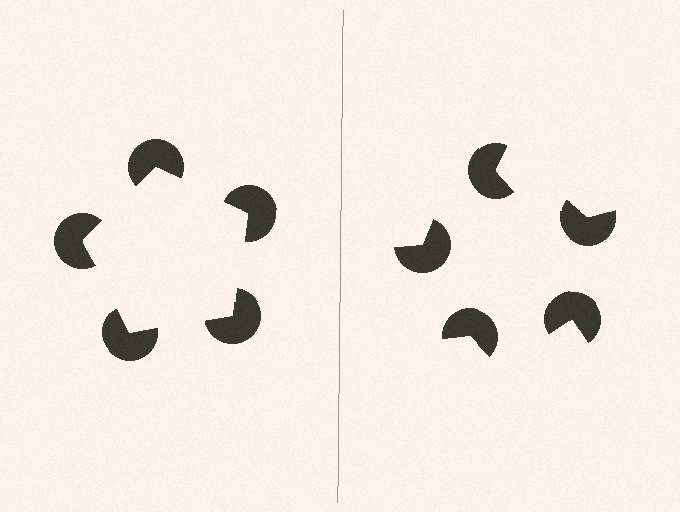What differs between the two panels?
The pac-man discs are positioned identically on both sides; only the wedge orientations differ. On the left they align to a pentagon; on the right they are misaligned.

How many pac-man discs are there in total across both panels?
10 — 5 on each side.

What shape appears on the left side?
An illusory pentagon.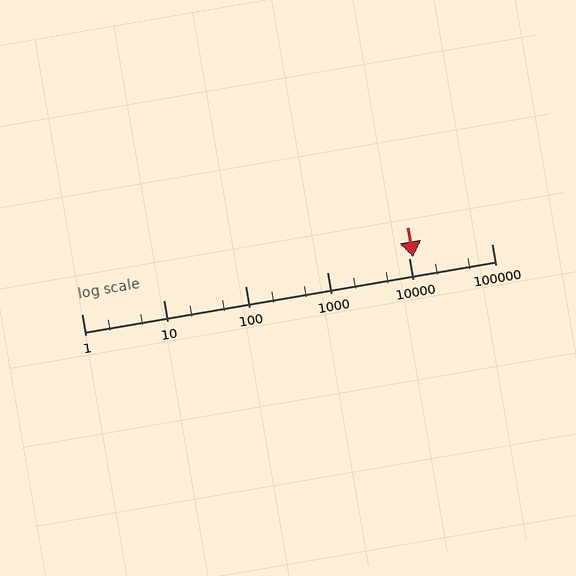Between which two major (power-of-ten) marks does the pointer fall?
The pointer is between 10000 and 100000.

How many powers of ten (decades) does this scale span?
The scale spans 5 decades, from 1 to 100000.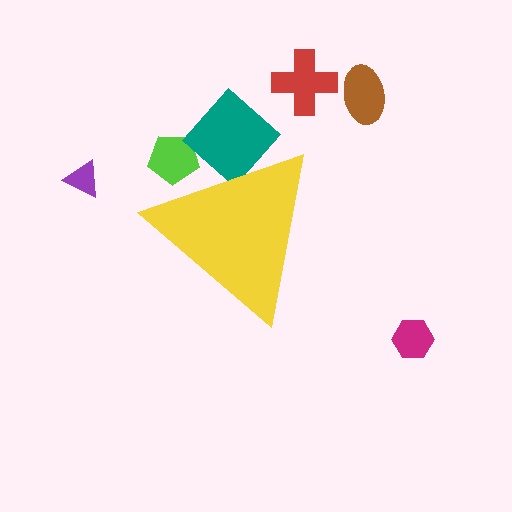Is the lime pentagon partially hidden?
Yes, the lime pentagon is partially hidden behind the yellow triangle.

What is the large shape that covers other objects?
A yellow triangle.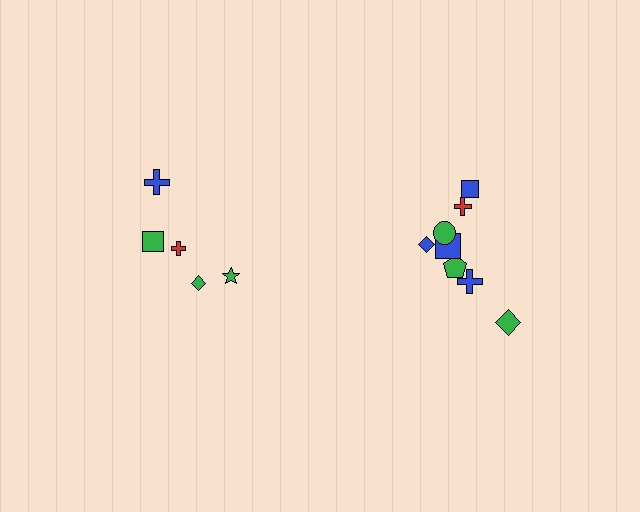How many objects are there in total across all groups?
There are 13 objects.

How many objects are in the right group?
There are 8 objects.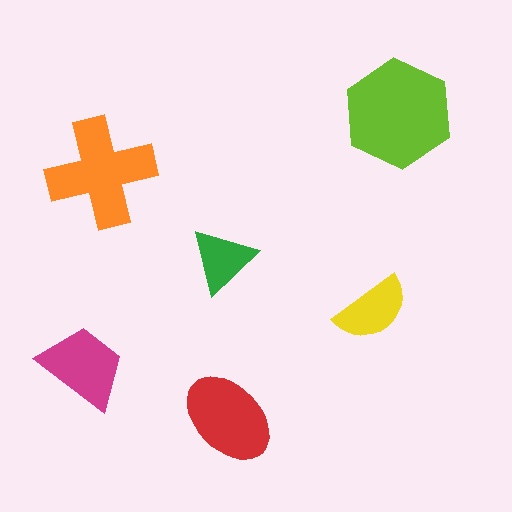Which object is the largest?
The lime hexagon.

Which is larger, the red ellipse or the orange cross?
The orange cross.